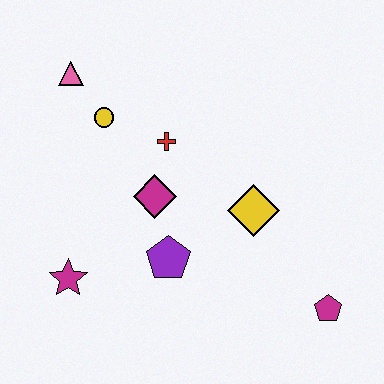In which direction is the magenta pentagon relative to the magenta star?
The magenta pentagon is to the right of the magenta star.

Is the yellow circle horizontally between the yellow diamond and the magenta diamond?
No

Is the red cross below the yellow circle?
Yes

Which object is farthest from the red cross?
The magenta pentagon is farthest from the red cross.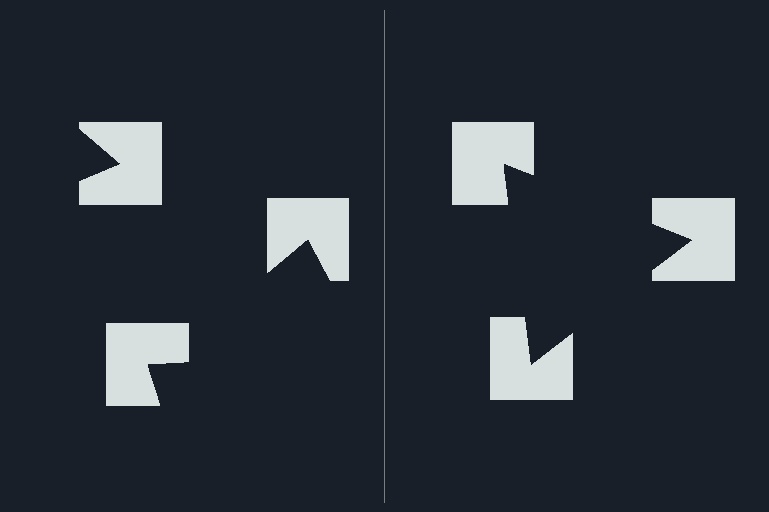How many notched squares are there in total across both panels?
6 — 3 on each side.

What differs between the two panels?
The notched squares are positioned identically on both sides; only the wedge orientations differ. On the right they align to a triangle; on the left they are misaligned.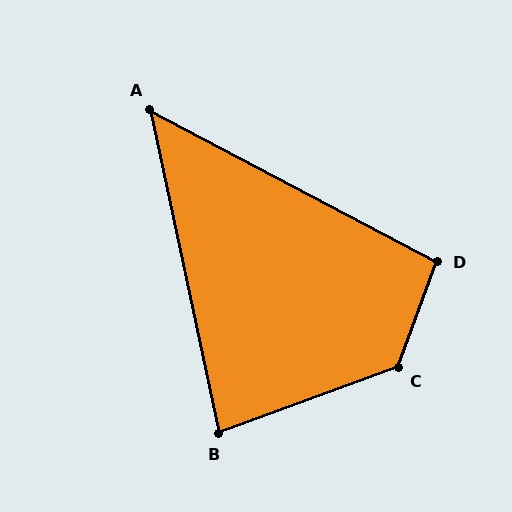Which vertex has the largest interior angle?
C, at approximately 130 degrees.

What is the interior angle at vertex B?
Approximately 82 degrees (acute).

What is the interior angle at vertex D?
Approximately 98 degrees (obtuse).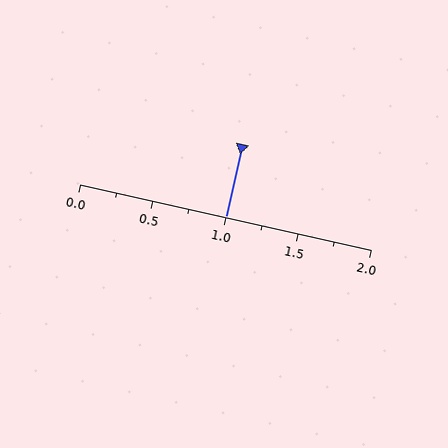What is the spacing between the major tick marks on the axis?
The major ticks are spaced 0.5 apart.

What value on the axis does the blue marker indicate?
The marker indicates approximately 1.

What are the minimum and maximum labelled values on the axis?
The axis runs from 0.0 to 2.0.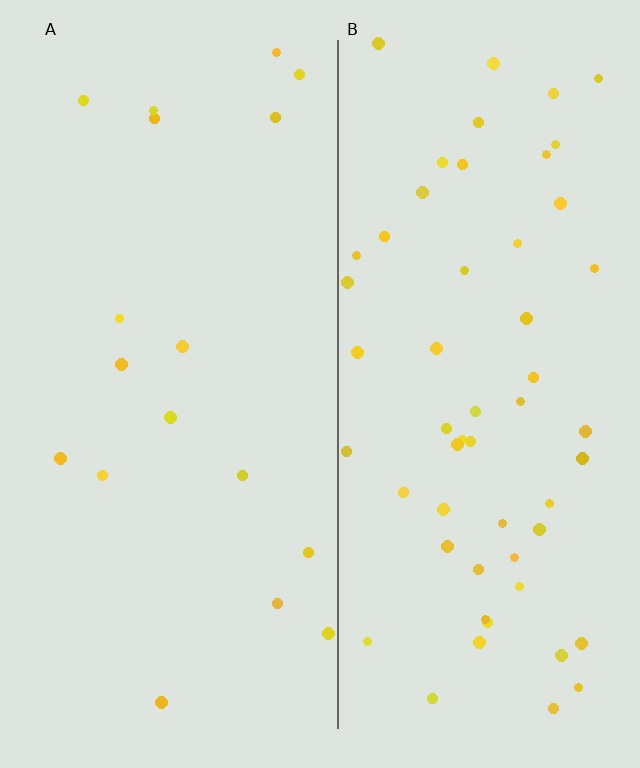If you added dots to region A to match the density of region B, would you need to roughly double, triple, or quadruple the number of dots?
Approximately triple.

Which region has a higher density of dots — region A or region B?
B (the right).